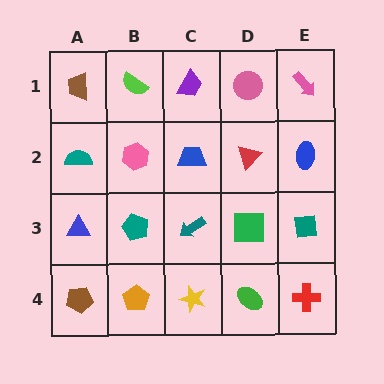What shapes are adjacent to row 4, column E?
A teal square (row 3, column E), a green ellipse (row 4, column D).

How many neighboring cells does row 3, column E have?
3.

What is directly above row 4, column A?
A blue triangle.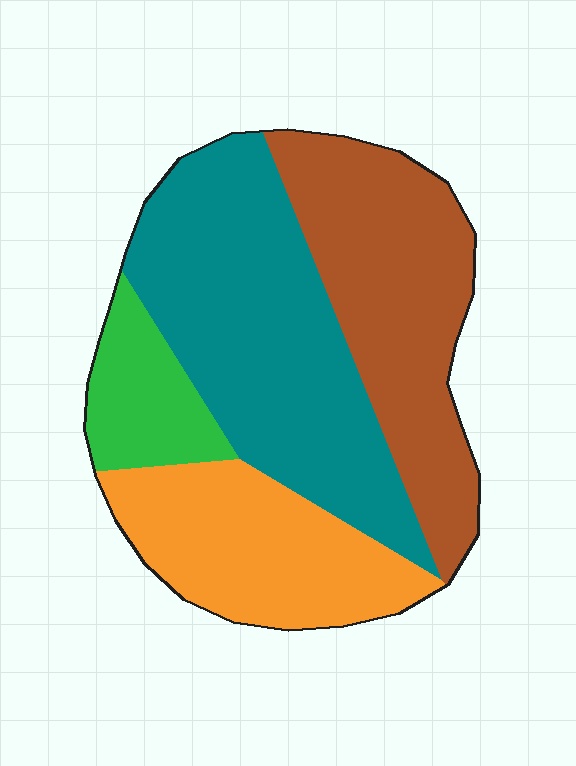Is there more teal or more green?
Teal.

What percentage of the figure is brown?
Brown covers roughly 30% of the figure.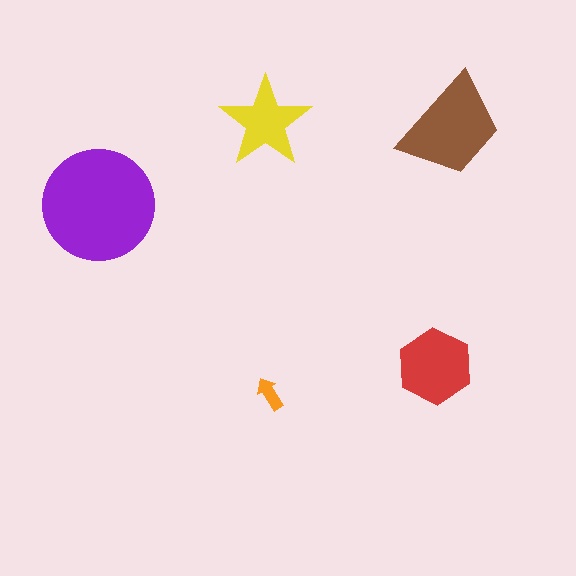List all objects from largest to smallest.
The purple circle, the brown trapezoid, the red hexagon, the yellow star, the orange arrow.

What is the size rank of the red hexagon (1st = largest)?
3rd.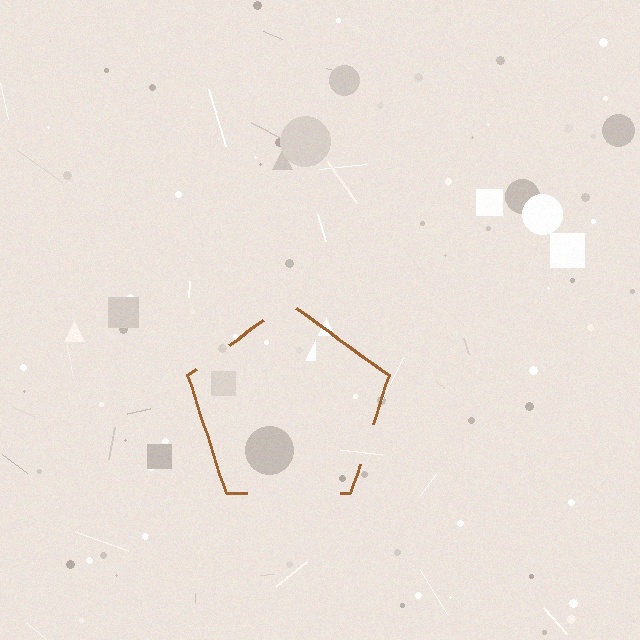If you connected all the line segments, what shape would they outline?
They would outline a pentagon.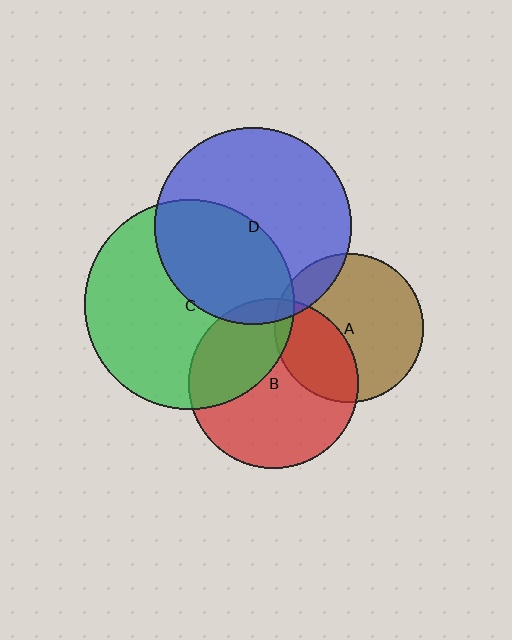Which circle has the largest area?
Circle C (green).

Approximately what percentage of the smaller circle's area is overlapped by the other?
Approximately 35%.